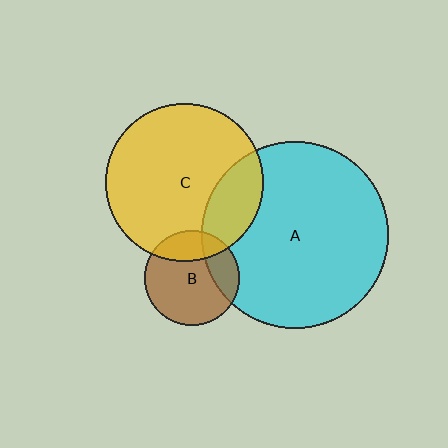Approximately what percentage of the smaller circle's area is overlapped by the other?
Approximately 25%.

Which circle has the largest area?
Circle A (cyan).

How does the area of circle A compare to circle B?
Approximately 3.9 times.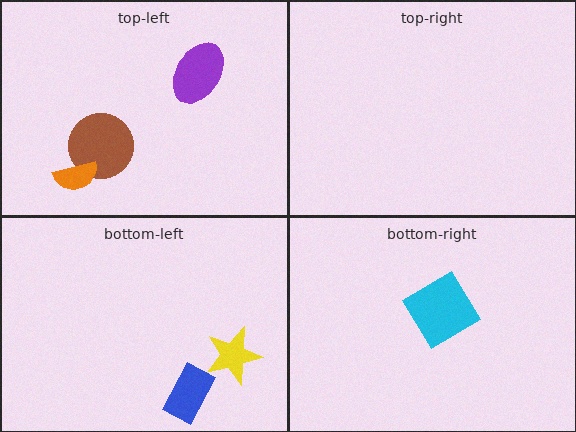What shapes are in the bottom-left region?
The blue rectangle, the yellow star.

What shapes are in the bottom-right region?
The cyan diamond.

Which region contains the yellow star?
The bottom-left region.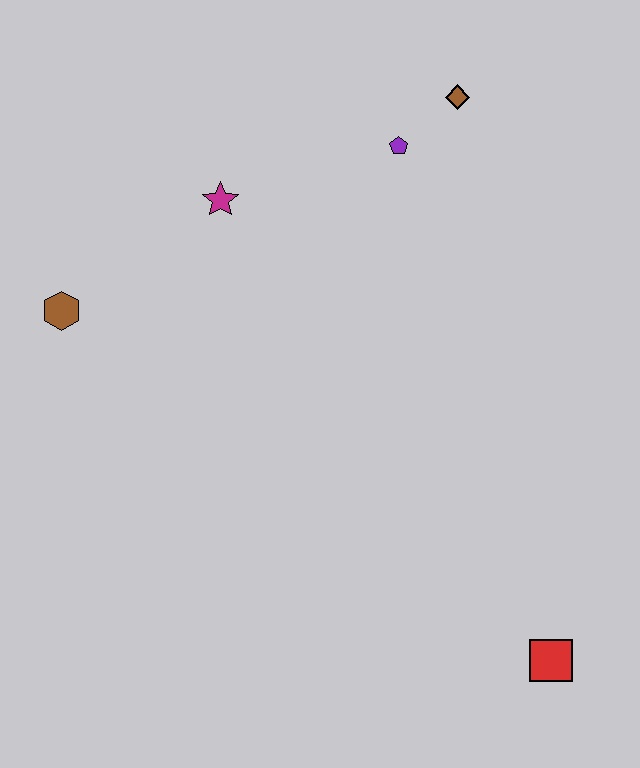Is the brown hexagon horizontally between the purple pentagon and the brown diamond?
No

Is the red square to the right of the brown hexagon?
Yes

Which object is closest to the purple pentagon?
The brown diamond is closest to the purple pentagon.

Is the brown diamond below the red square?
No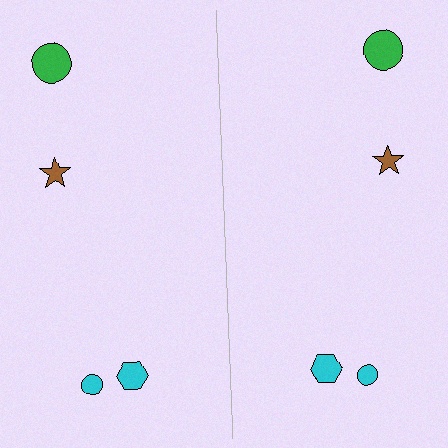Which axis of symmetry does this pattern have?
The pattern has a vertical axis of symmetry running through the center of the image.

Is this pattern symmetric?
Yes, this pattern has bilateral (reflection) symmetry.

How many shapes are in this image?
There are 8 shapes in this image.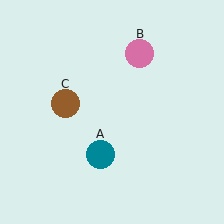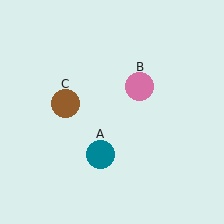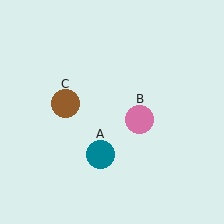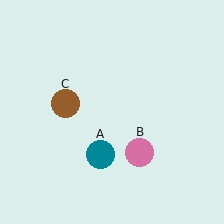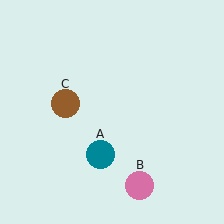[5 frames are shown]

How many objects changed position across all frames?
1 object changed position: pink circle (object B).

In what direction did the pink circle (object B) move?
The pink circle (object B) moved down.